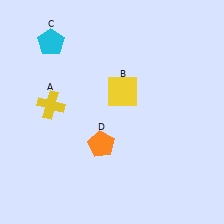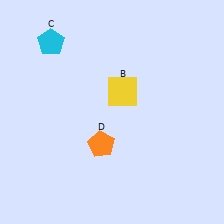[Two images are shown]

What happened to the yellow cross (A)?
The yellow cross (A) was removed in Image 2. It was in the top-left area of Image 1.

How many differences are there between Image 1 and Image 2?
There is 1 difference between the two images.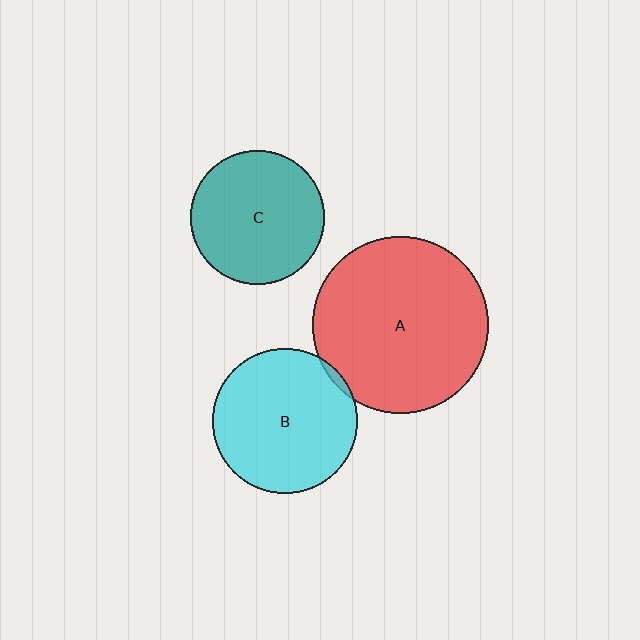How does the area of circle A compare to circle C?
Approximately 1.7 times.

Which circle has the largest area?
Circle A (red).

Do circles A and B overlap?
Yes.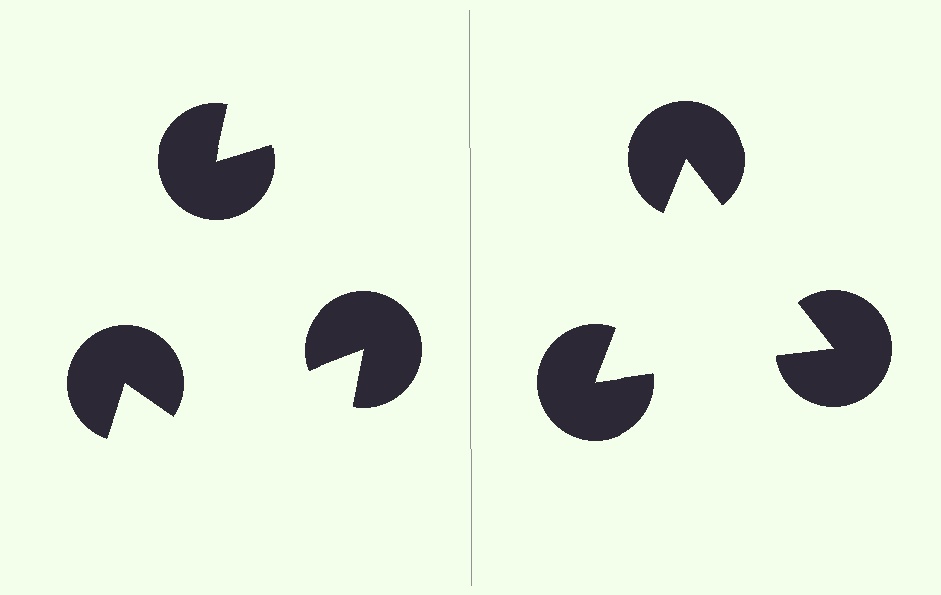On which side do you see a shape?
An illusory triangle appears on the right side. On the left side the wedge cuts are rotated, so no coherent shape forms.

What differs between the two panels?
The pac-man discs are positioned identically on both sides; only the wedge orientations differ. On the right they align to a triangle; on the left they are misaligned.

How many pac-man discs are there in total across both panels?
6 — 3 on each side.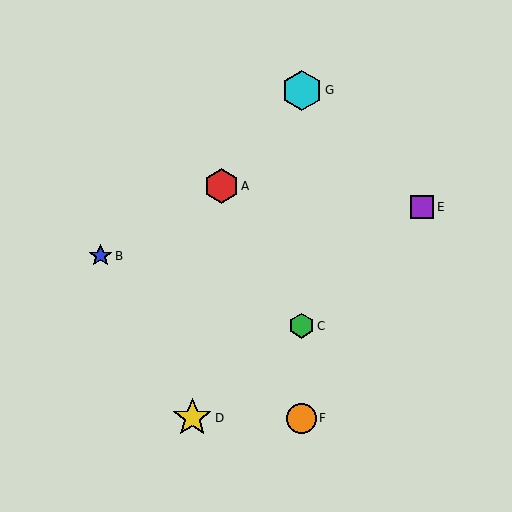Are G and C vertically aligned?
Yes, both are at x≈302.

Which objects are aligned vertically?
Objects C, F, G are aligned vertically.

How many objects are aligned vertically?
3 objects (C, F, G) are aligned vertically.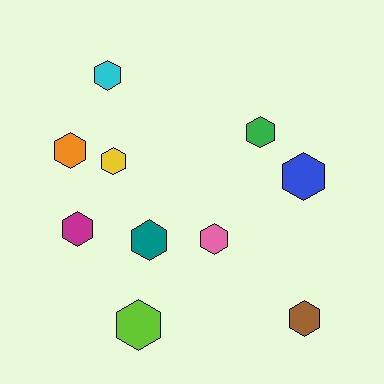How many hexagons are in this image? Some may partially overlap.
There are 10 hexagons.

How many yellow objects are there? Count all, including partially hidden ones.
There is 1 yellow object.